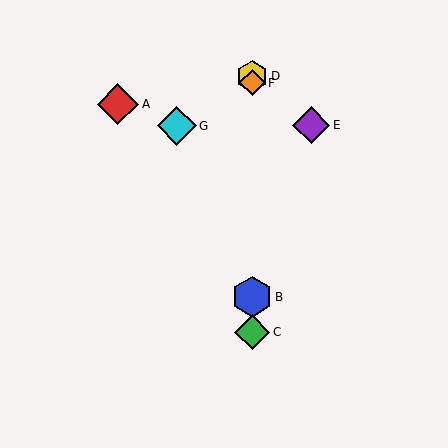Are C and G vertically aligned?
No, C is at x≈252 and G is at x≈177.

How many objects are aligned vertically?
4 objects (B, C, D, F) are aligned vertically.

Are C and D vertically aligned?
Yes, both are at x≈252.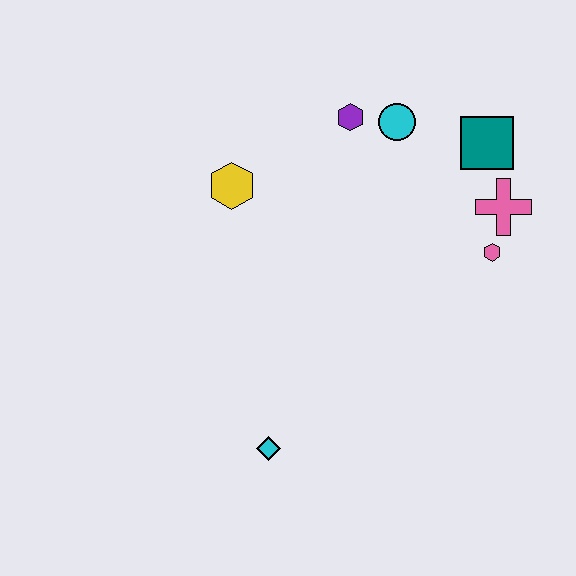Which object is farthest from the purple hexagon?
The cyan diamond is farthest from the purple hexagon.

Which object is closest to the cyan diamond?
The yellow hexagon is closest to the cyan diamond.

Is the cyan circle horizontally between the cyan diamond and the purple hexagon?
No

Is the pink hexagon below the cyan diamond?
No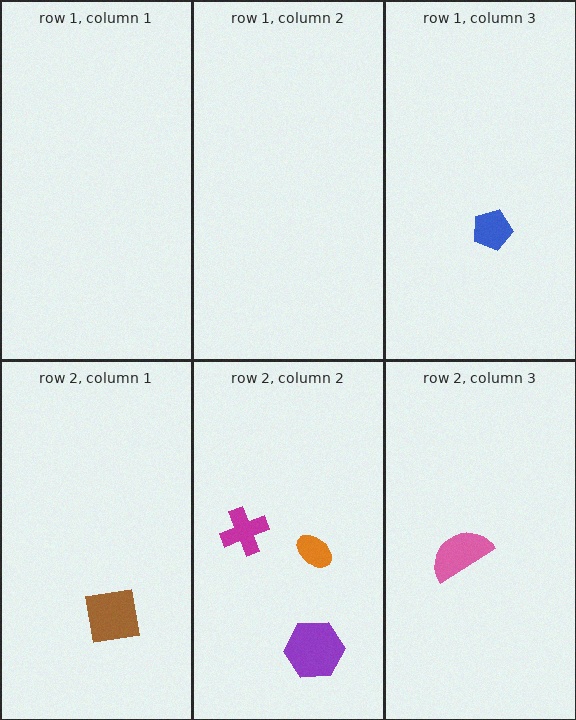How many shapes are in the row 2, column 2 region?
3.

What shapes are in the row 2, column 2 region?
The magenta cross, the orange ellipse, the purple hexagon.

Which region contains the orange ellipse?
The row 2, column 2 region.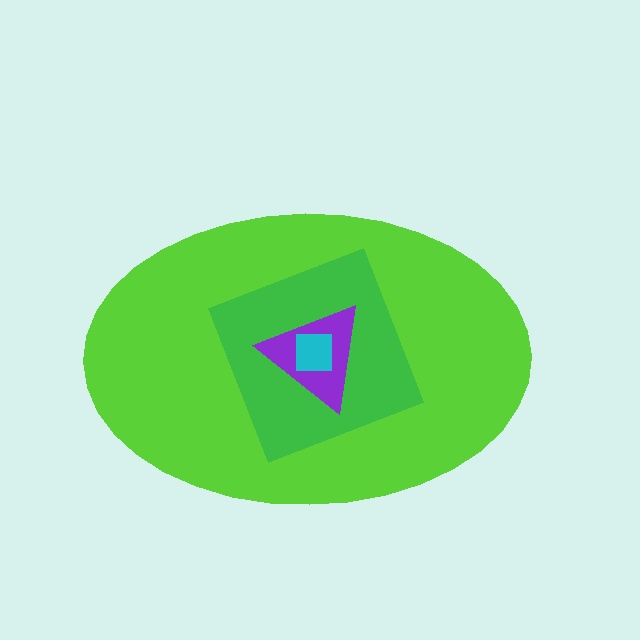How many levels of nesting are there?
4.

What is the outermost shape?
The lime ellipse.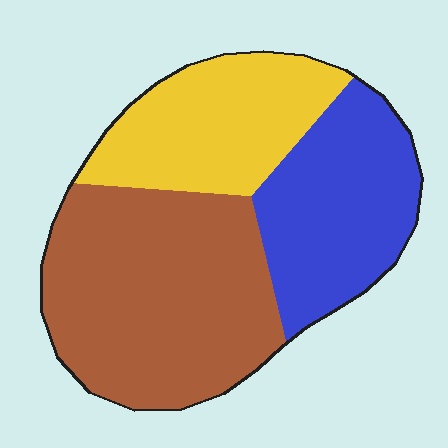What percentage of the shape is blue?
Blue takes up about one quarter (1/4) of the shape.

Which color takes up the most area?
Brown, at roughly 45%.